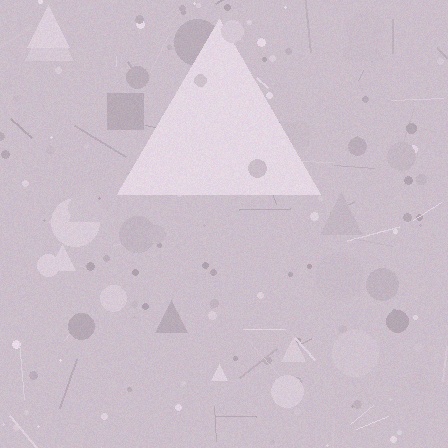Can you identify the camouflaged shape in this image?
The camouflaged shape is a triangle.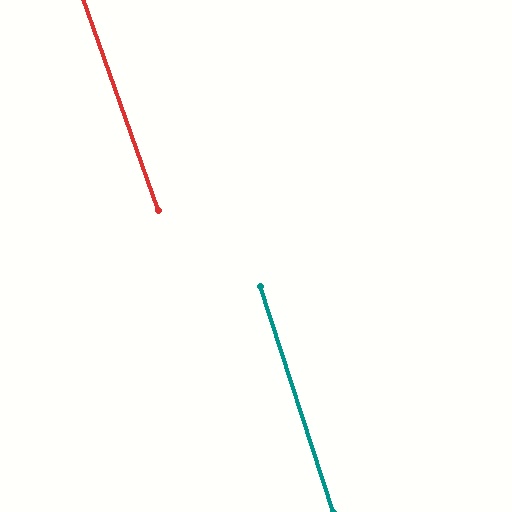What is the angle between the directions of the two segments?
Approximately 2 degrees.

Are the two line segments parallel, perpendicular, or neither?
Parallel — their directions differ by only 1.7°.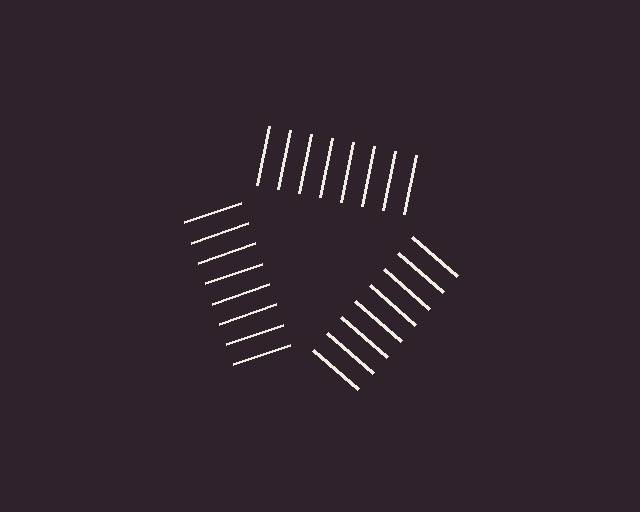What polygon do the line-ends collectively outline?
An illusory triangle — the line segments terminate on its edges but no continuous stroke is drawn.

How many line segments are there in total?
24 — 8 along each of the 3 edges.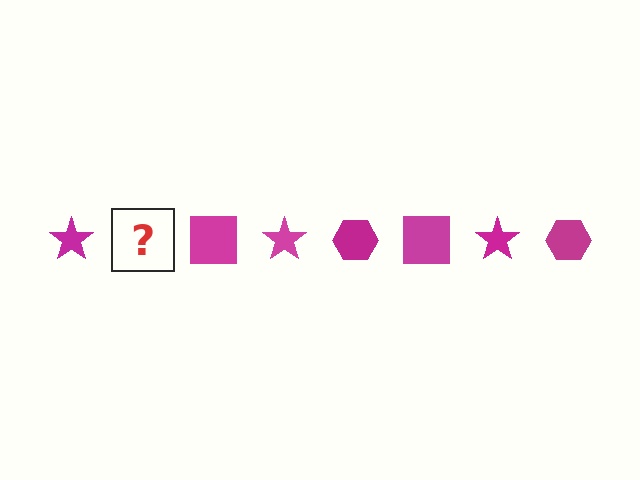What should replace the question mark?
The question mark should be replaced with a magenta hexagon.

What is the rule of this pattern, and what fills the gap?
The rule is that the pattern cycles through star, hexagon, square shapes in magenta. The gap should be filled with a magenta hexagon.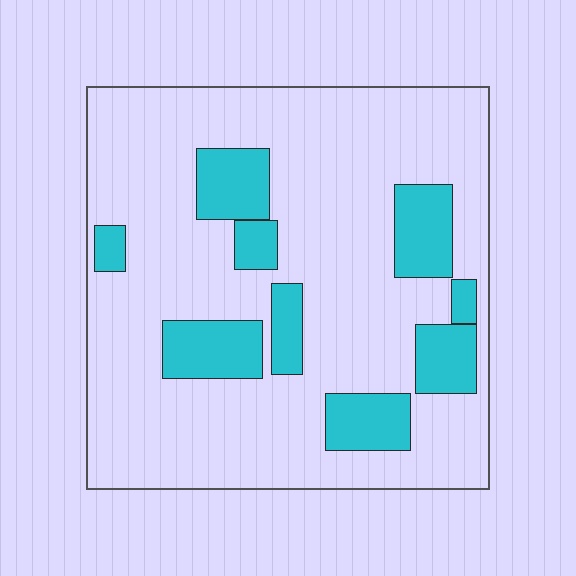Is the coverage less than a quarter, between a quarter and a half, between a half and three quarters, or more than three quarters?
Less than a quarter.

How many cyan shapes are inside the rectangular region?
9.